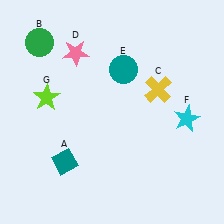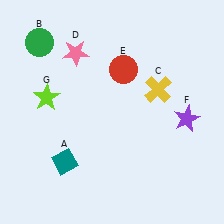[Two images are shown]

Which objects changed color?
E changed from teal to red. F changed from cyan to purple.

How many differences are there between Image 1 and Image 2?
There are 2 differences between the two images.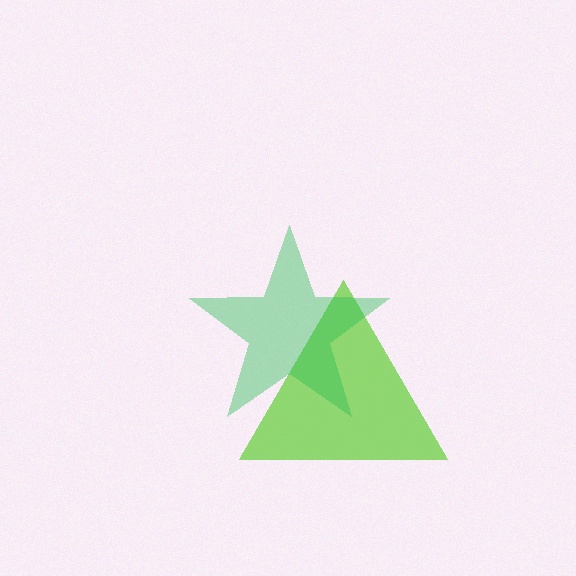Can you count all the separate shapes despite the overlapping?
Yes, there are 2 separate shapes.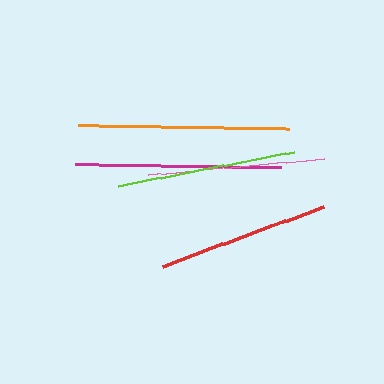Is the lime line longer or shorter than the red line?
The lime line is longer than the red line.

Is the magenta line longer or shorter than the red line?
The magenta line is longer than the red line.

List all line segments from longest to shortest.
From longest to shortest: orange, magenta, lime, pink, red.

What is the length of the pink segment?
The pink segment is approximately 176 pixels long.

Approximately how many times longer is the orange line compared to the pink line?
The orange line is approximately 1.2 times the length of the pink line.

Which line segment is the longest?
The orange line is the longest at approximately 210 pixels.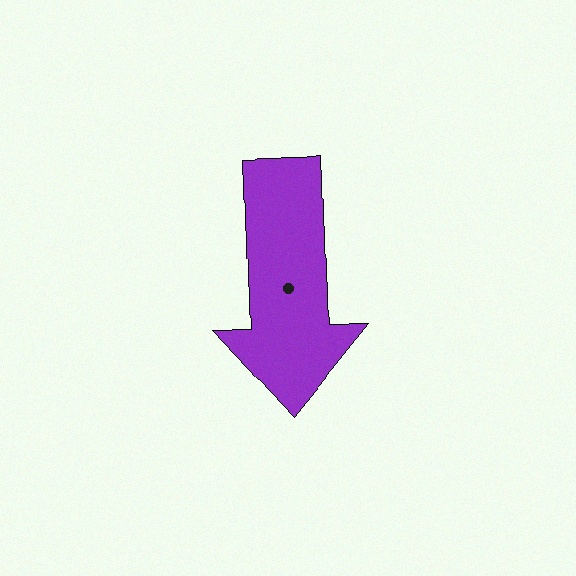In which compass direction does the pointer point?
South.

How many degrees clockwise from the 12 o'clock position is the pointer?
Approximately 178 degrees.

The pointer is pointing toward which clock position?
Roughly 6 o'clock.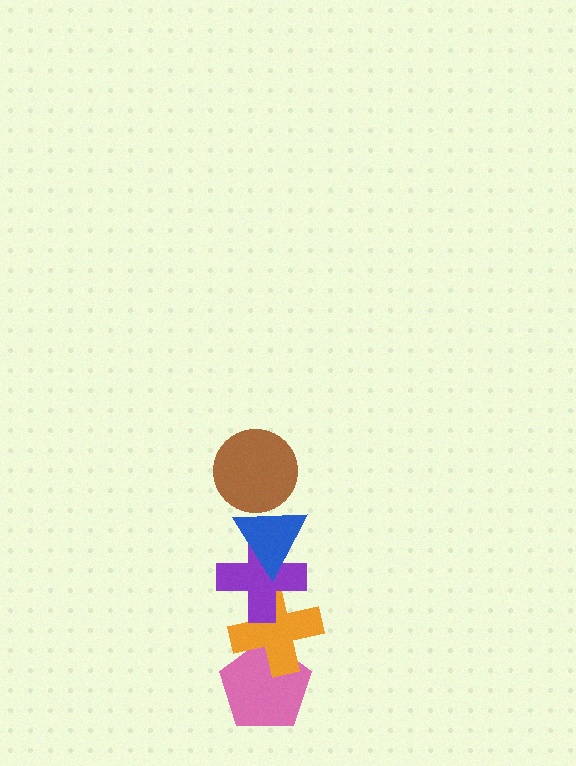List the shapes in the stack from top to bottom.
From top to bottom: the brown circle, the blue triangle, the purple cross, the orange cross, the pink pentagon.